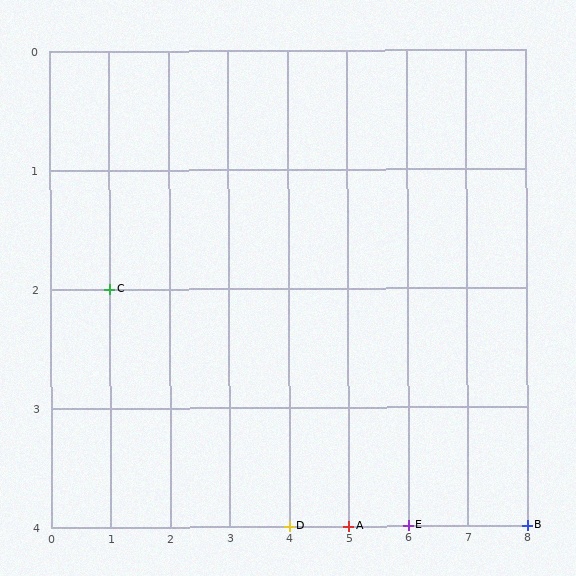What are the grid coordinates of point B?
Point B is at grid coordinates (8, 4).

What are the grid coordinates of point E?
Point E is at grid coordinates (6, 4).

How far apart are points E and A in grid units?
Points E and A are 1 column apart.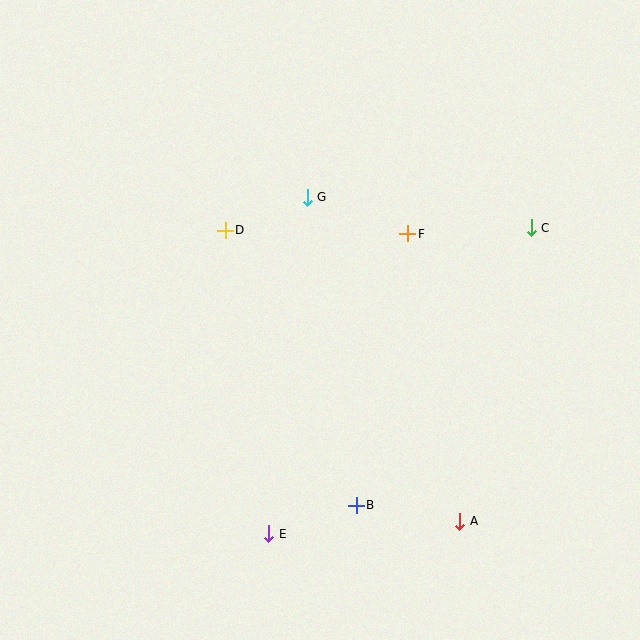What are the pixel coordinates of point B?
Point B is at (356, 505).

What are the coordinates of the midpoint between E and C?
The midpoint between E and C is at (400, 381).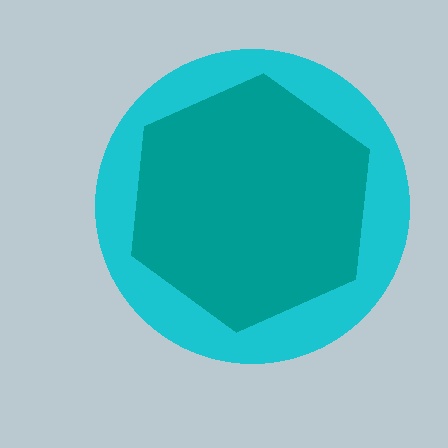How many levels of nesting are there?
2.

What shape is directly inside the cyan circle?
The teal hexagon.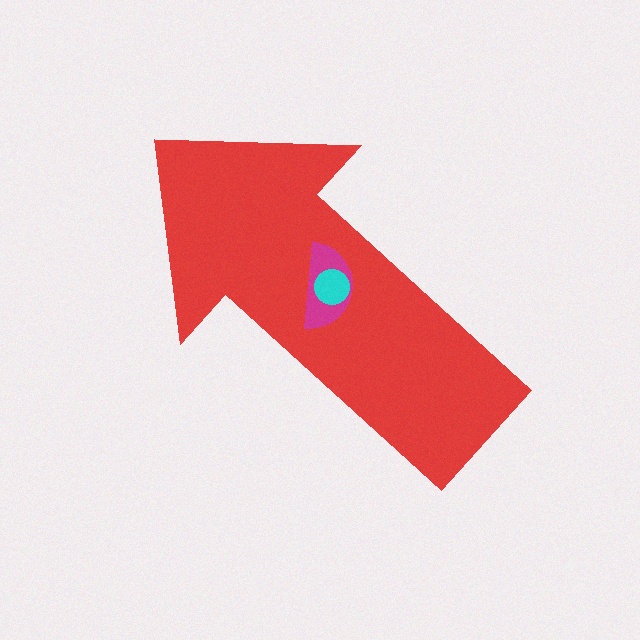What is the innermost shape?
The cyan circle.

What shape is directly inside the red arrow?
The magenta semicircle.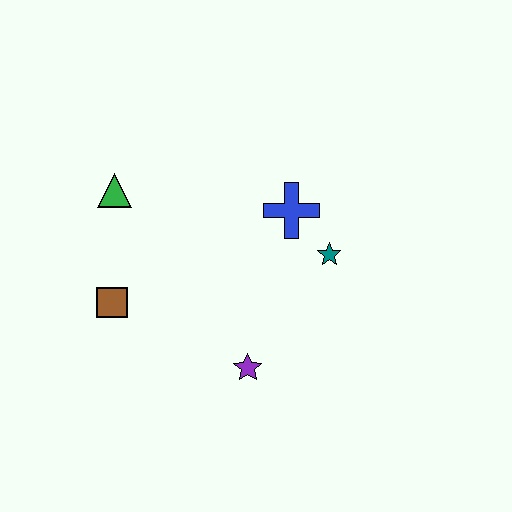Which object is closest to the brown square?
The green triangle is closest to the brown square.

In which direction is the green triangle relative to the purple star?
The green triangle is above the purple star.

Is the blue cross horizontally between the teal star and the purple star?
Yes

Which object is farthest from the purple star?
The green triangle is farthest from the purple star.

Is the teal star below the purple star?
No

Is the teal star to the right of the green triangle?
Yes